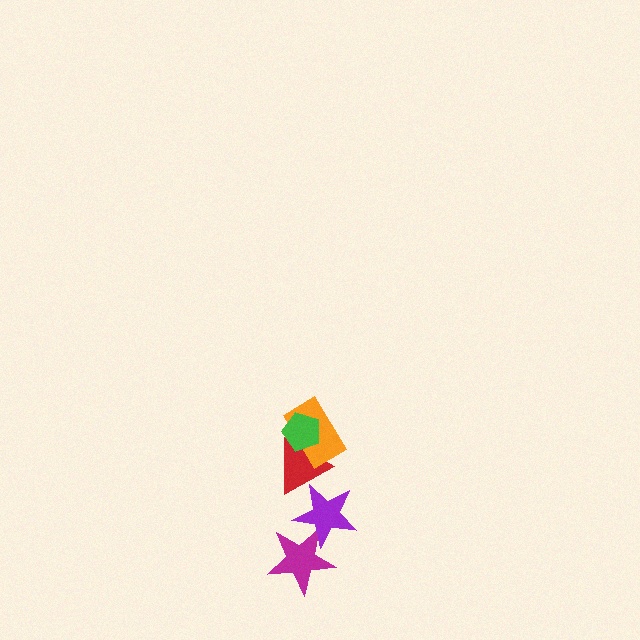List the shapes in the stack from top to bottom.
From top to bottom: the green pentagon, the orange rectangle, the red triangle, the purple star, the magenta star.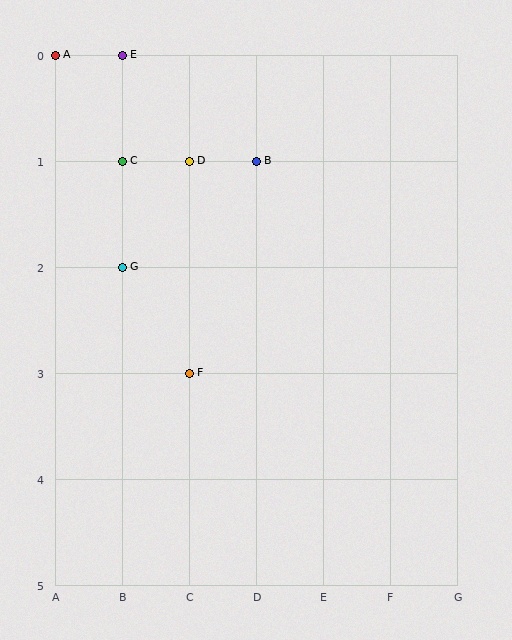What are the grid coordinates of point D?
Point D is at grid coordinates (C, 1).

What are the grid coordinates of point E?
Point E is at grid coordinates (B, 0).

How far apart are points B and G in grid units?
Points B and G are 2 columns and 1 row apart (about 2.2 grid units diagonally).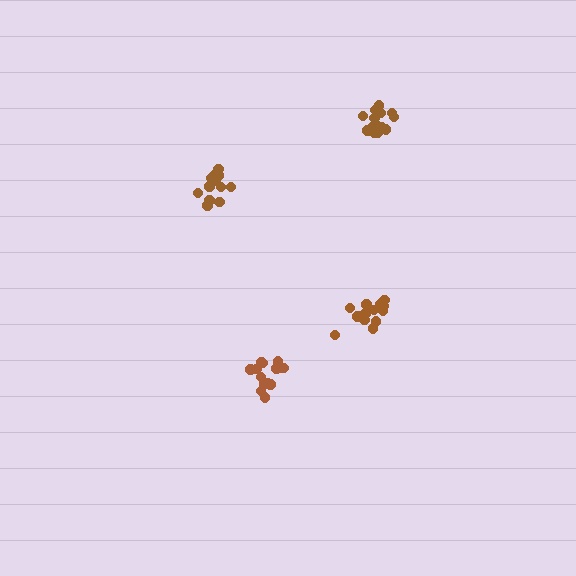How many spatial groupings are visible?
There are 4 spatial groupings.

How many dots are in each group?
Group 1: 14 dots, Group 2: 14 dots, Group 3: 14 dots, Group 4: 14 dots (56 total).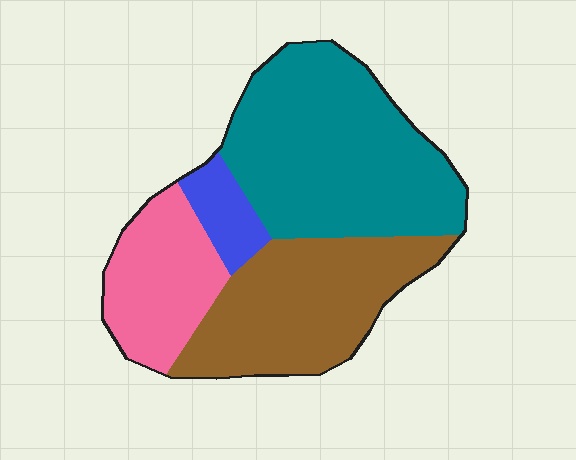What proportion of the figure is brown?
Brown takes up between a sixth and a third of the figure.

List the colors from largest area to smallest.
From largest to smallest: teal, brown, pink, blue.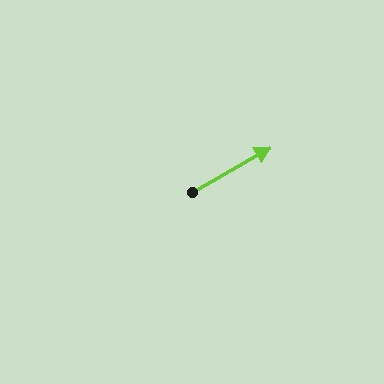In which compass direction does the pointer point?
Northeast.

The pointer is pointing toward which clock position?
Roughly 2 o'clock.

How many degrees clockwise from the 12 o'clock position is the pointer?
Approximately 60 degrees.